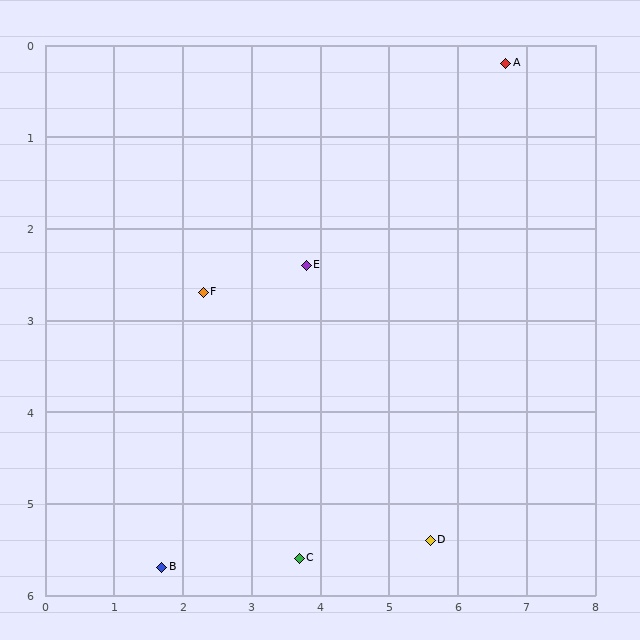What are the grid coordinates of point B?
Point B is at approximately (1.7, 5.7).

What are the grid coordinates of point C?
Point C is at approximately (3.7, 5.6).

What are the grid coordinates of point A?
Point A is at approximately (6.7, 0.2).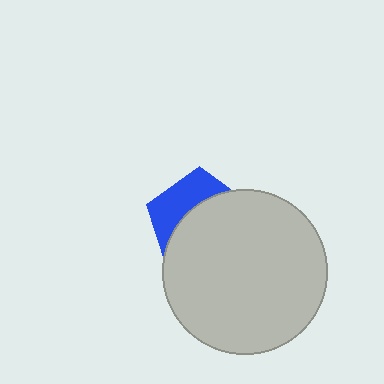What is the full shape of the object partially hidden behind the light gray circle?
The partially hidden object is a blue pentagon.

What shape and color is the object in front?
The object in front is a light gray circle.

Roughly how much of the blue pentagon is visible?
A small part of it is visible (roughly 36%).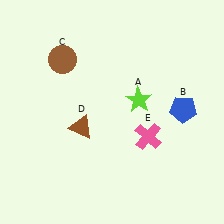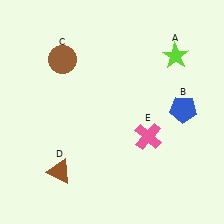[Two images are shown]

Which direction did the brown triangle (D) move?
The brown triangle (D) moved down.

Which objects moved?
The objects that moved are: the lime star (A), the brown triangle (D).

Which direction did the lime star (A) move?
The lime star (A) moved up.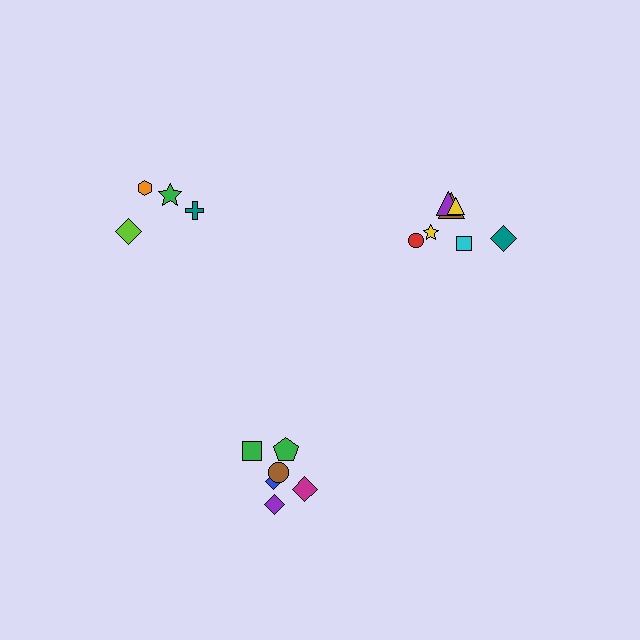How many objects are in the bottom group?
There are 6 objects.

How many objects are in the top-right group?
There are 7 objects.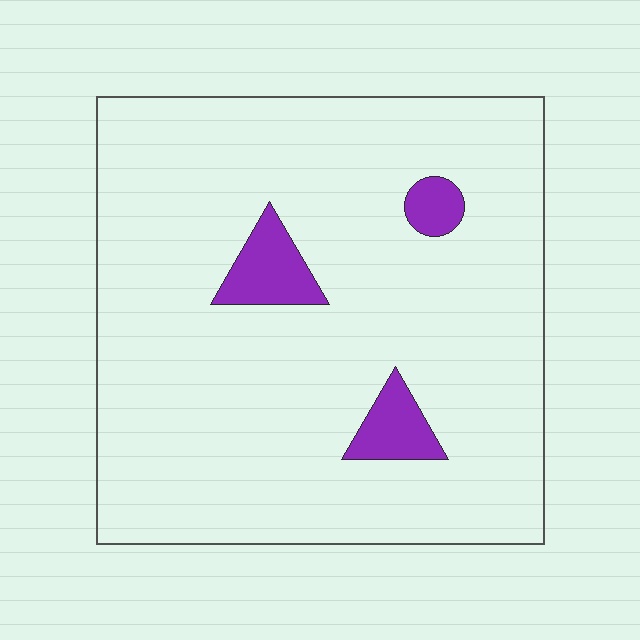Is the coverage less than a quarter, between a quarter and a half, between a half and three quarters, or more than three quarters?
Less than a quarter.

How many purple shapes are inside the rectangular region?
3.